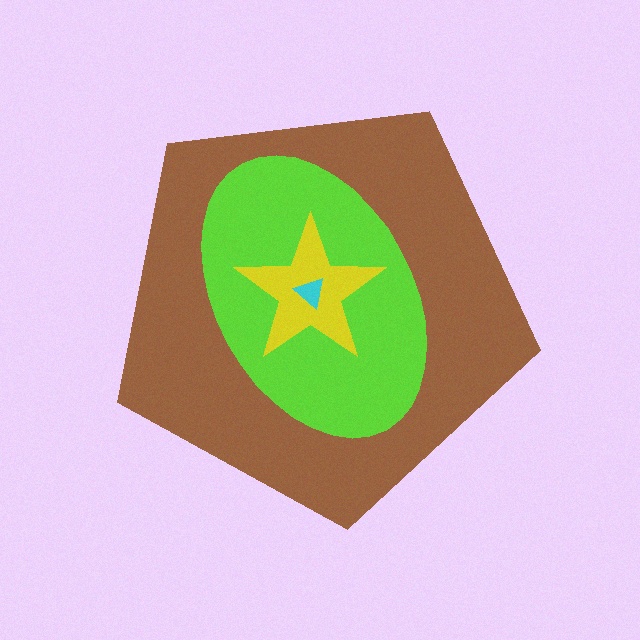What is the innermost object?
The cyan triangle.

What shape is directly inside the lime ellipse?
The yellow star.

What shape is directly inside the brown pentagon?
The lime ellipse.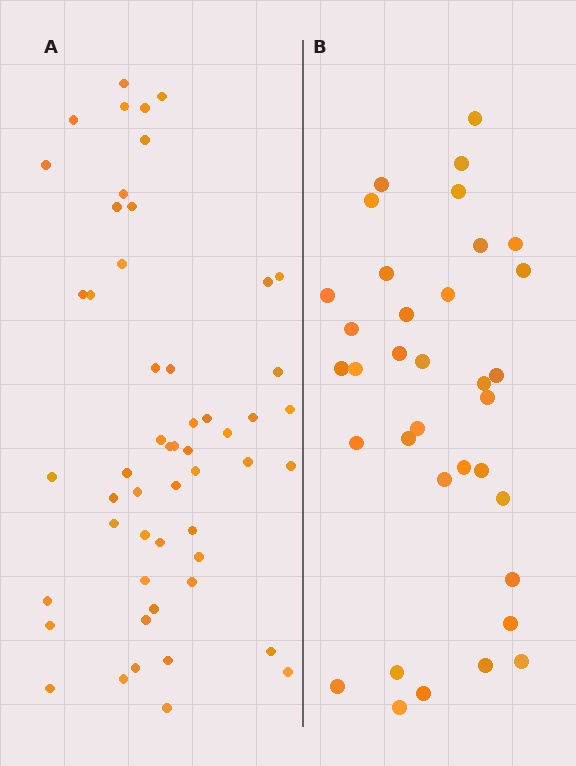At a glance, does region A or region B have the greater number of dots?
Region A (the left region) has more dots.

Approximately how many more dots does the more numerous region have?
Region A has approximately 20 more dots than region B.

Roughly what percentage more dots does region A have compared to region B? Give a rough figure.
About 50% more.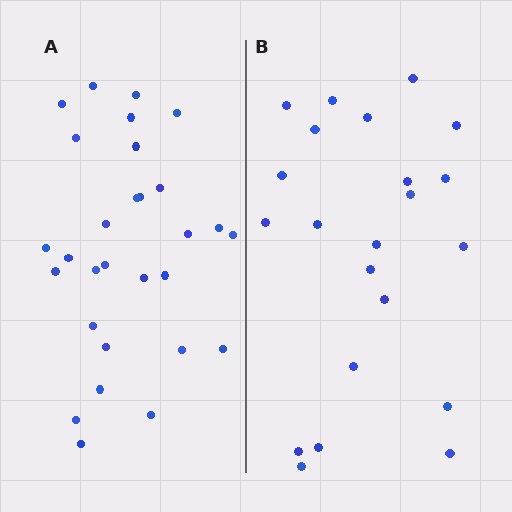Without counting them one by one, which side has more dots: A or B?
Region A (the left region) has more dots.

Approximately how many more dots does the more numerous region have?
Region A has roughly 8 or so more dots than region B.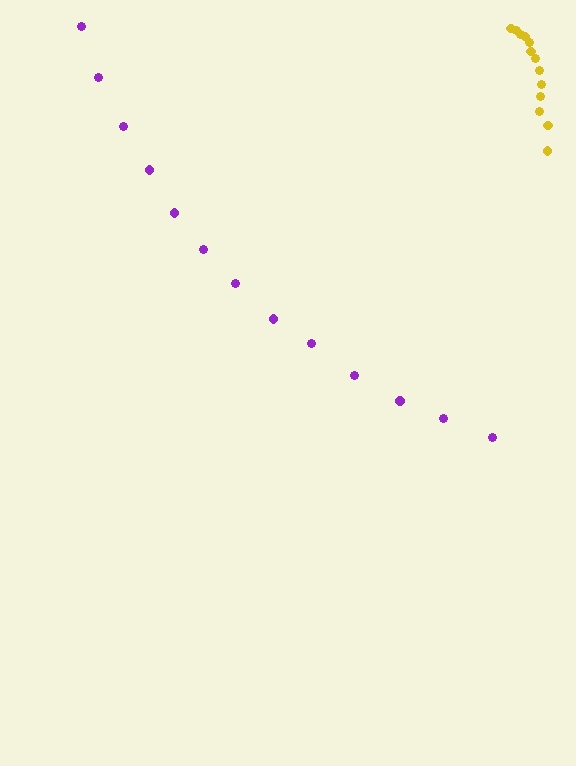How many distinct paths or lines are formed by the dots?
There are 2 distinct paths.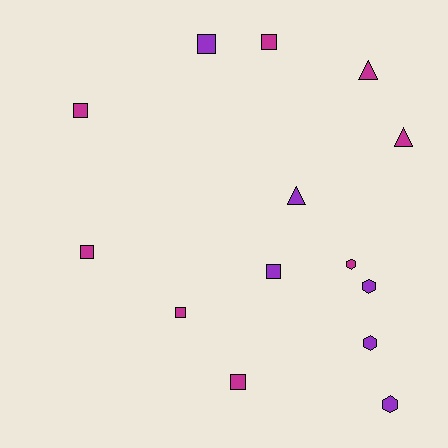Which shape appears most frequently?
Square, with 7 objects.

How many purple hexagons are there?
There are 3 purple hexagons.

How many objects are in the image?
There are 14 objects.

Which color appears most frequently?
Magenta, with 8 objects.